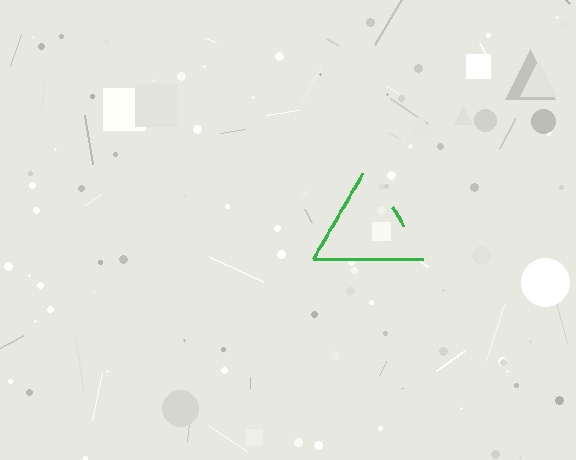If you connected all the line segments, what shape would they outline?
They would outline a triangle.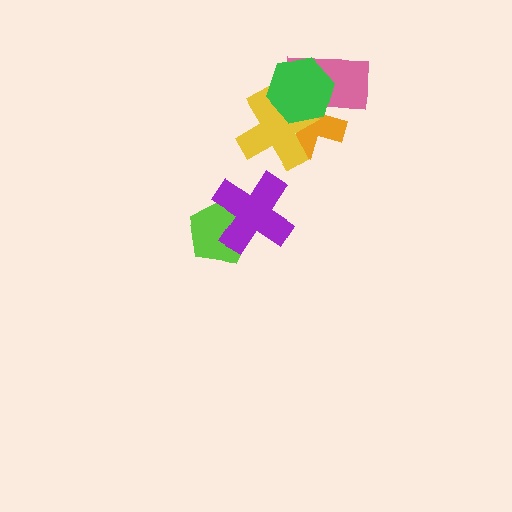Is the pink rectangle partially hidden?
Yes, it is partially covered by another shape.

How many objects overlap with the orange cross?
3 objects overlap with the orange cross.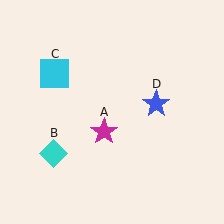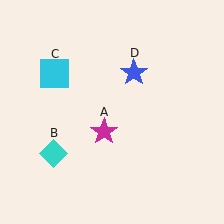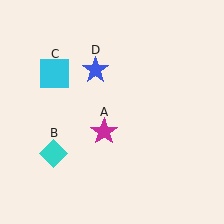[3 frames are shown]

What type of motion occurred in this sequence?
The blue star (object D) rotated counterclockwise around the center of the scene.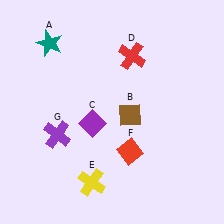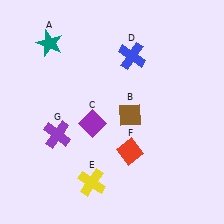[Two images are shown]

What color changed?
The cross (D) changed from red in Image 1 to blue in Image 2.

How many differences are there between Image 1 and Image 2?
There is 1 difference between the two images.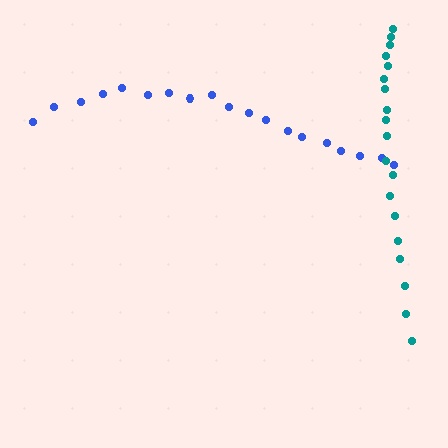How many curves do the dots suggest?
There are 2 distinct paths.